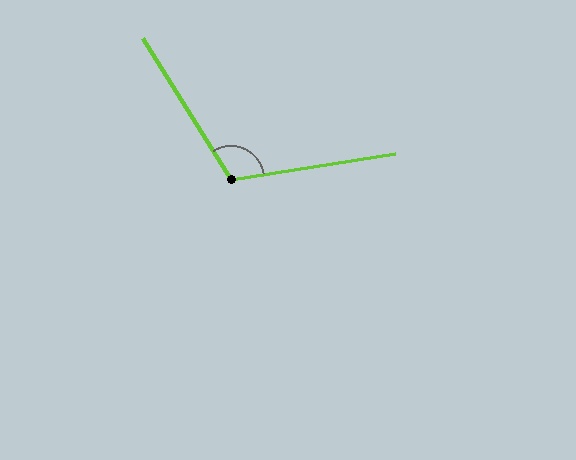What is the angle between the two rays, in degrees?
Approximately 113 degrees.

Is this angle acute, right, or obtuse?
It is obtuse.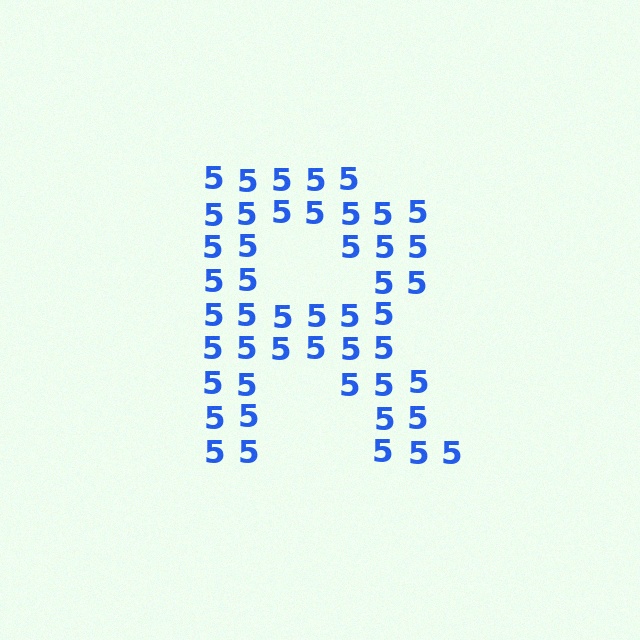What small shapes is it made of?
It is made of small digit 5's.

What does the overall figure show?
The overall figure shows the letter R.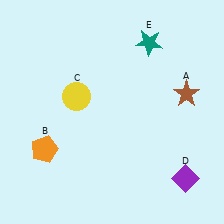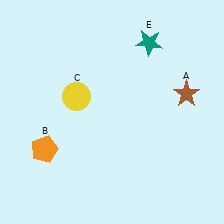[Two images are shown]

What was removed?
The purple diamond (D) was removed in Image 2.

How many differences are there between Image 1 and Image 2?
There is 1 difference between the two images.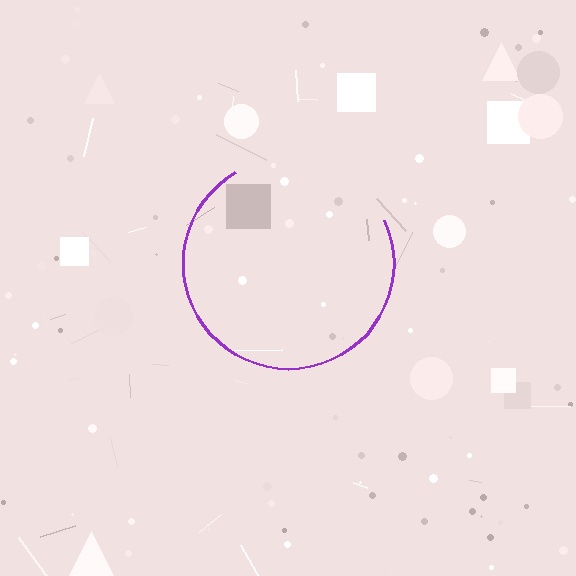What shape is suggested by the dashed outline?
The dashed outline suggests a circle.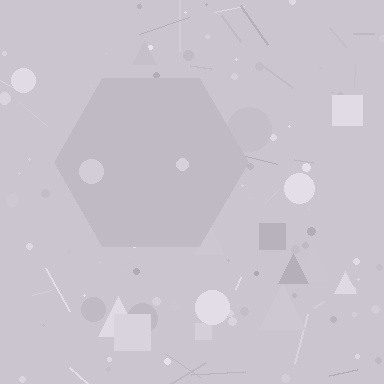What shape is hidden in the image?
A hexagon is hidden in the image.